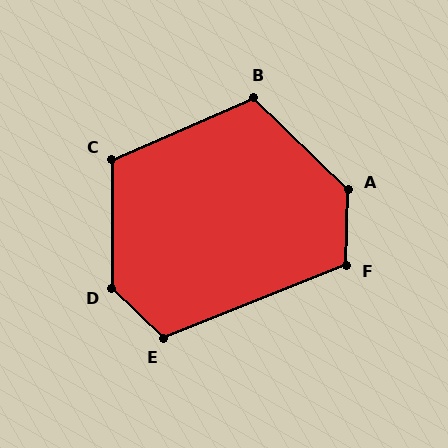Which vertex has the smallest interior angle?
B, at approximately 113 degrees.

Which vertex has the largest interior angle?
D, at approximately 134 degrees.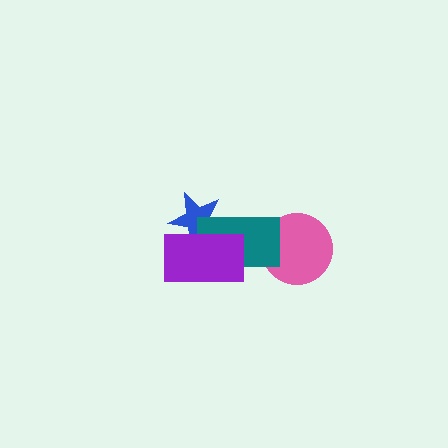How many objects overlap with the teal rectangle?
3 objects overlap with the teal rectangle.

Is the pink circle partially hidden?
Yes, it is partially covered by another shape.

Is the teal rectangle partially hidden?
Yes, it is partially covered by another shape.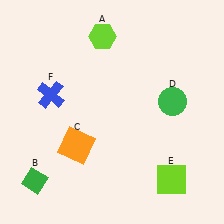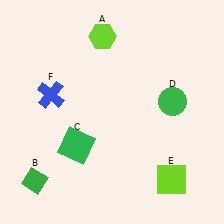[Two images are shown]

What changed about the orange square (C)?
In Image 1, C is orange. In Image 2, it changed to green.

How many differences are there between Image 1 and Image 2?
There is 1 difference between the two images.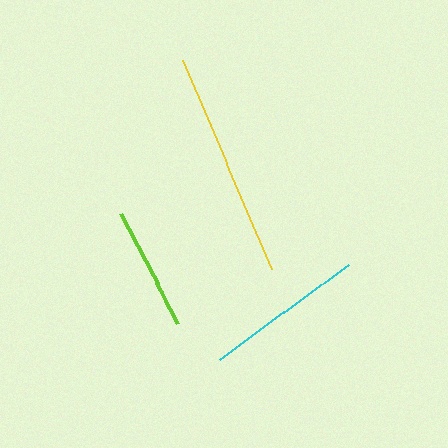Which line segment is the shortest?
The lime line is the shortest at approximately 123 pixels.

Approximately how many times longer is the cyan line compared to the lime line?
The cyan line is approximately 1.3 times the length of the lime line.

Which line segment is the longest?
The yellow line is the longest at approximately 227 pixels.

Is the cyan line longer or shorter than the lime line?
The cyan line is longer than the lime line.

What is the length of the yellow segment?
The yellow segment is approximately 227 pixels long.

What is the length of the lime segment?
The lime segment is approximately 123 pixels long.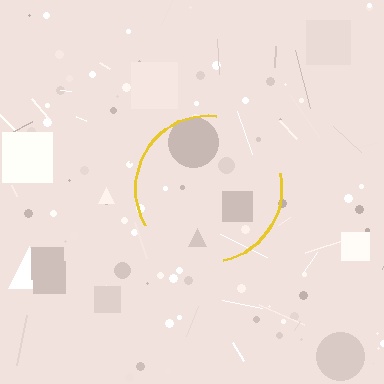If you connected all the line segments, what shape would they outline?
They would outline a circle.